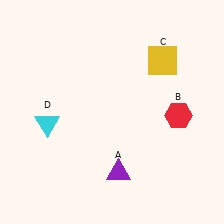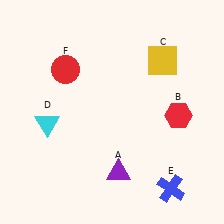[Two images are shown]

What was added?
A blue cross (E), a red circle (F) were added in Image 2.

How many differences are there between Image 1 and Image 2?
There are 2 differences between the two images.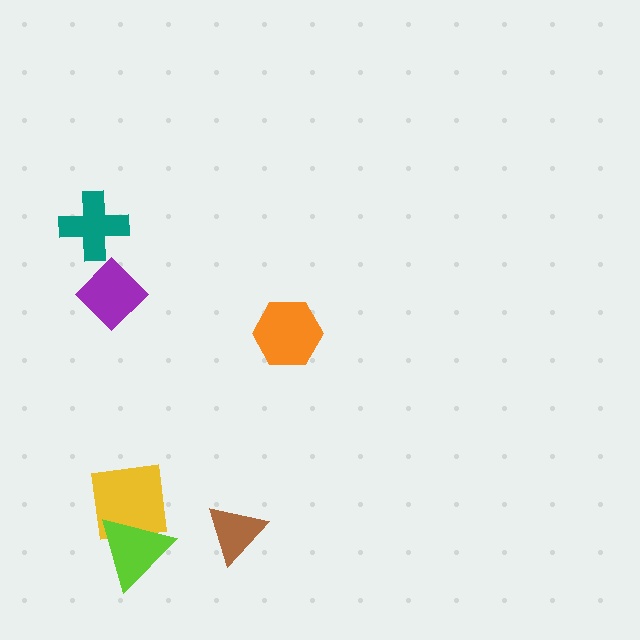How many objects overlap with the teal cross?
0 objects overlap with the teal cross.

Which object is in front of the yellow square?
The lime triangle is in front of the yellow square.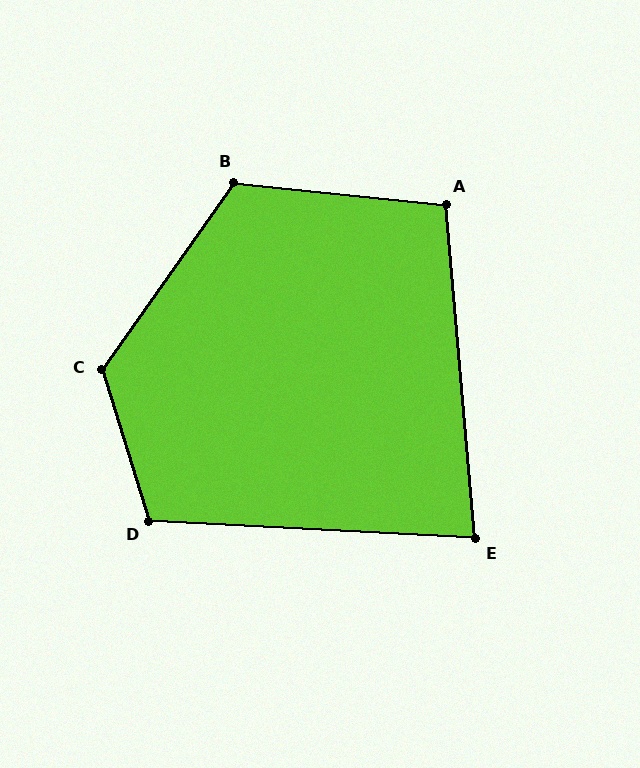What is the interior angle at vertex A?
Approximately 101 degrees (obtuse).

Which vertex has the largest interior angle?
C, at approximately 127 degrees.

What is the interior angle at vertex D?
Approximately 110 degrees (obtuse).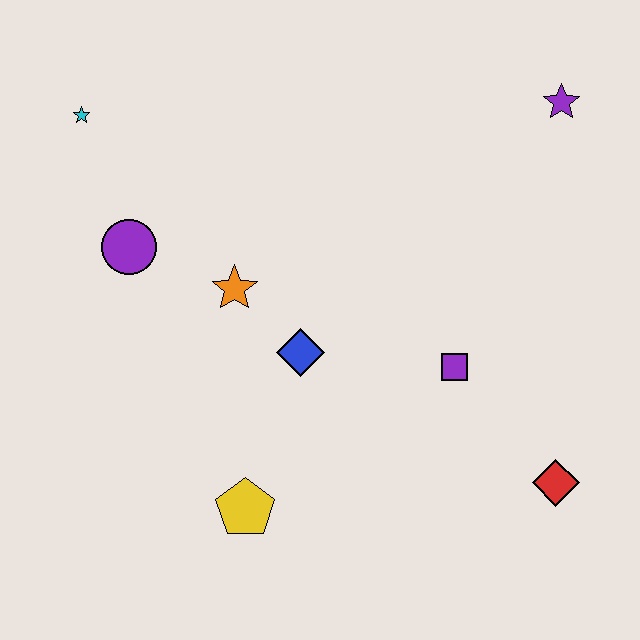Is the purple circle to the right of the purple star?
No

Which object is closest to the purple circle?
The orange star is closest to the purple circle.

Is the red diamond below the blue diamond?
Yes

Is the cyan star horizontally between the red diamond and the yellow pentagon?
No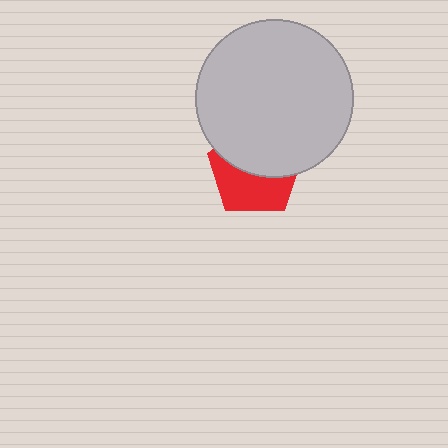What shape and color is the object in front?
The object in front is a light gray circle.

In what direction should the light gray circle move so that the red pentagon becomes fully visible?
The light gray circle should move up. That is the shortest direction to clear the overlap and leave the red pentagon fully visible.